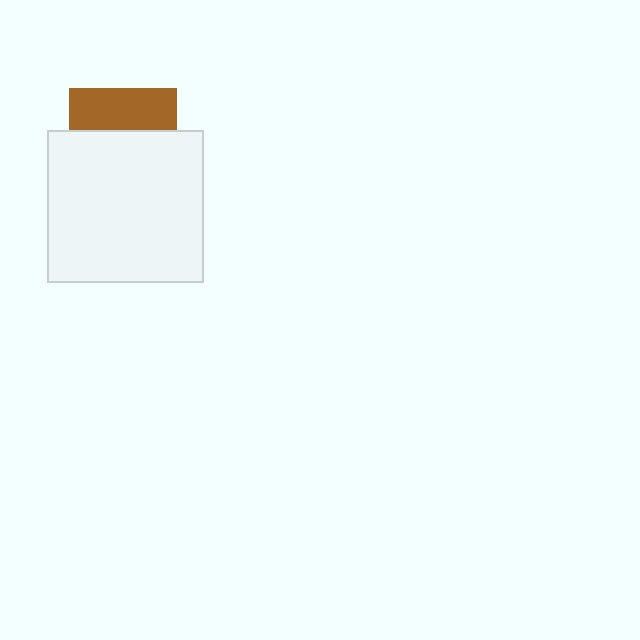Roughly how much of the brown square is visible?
A small part of it is visible (roughly 39%).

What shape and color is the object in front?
The object in front is a white rectangle.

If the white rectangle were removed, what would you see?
You would see the complete brown square.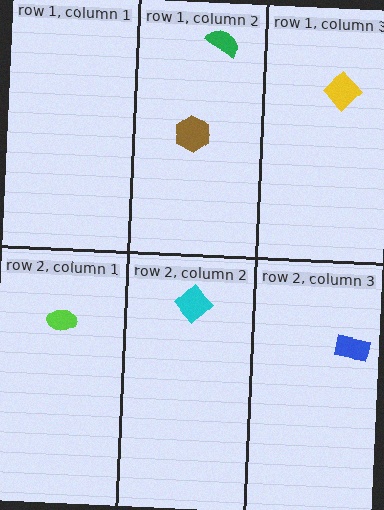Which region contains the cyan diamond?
The row 2, column 2 region.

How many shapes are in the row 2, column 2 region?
1.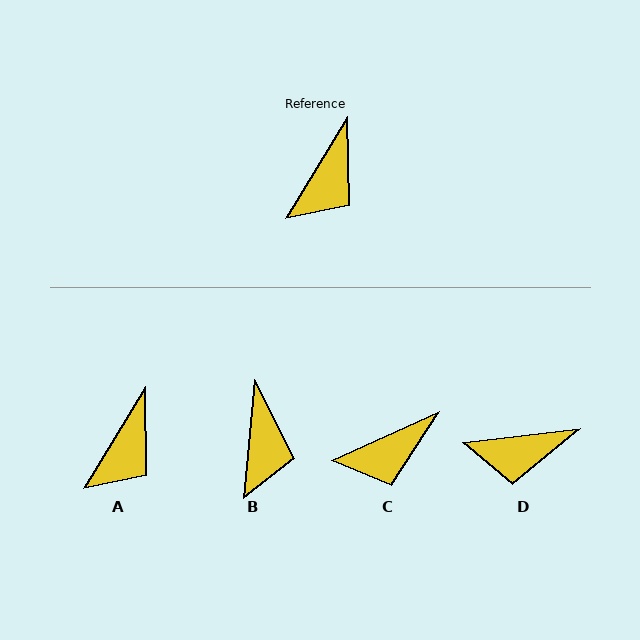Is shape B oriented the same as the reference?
No, it is off by about 26 degrees.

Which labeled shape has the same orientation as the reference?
A.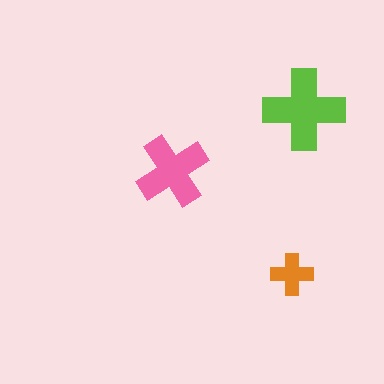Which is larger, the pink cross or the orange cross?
The pink one.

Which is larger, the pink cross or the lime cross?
The lime one.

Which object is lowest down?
The orange cross is bottommost.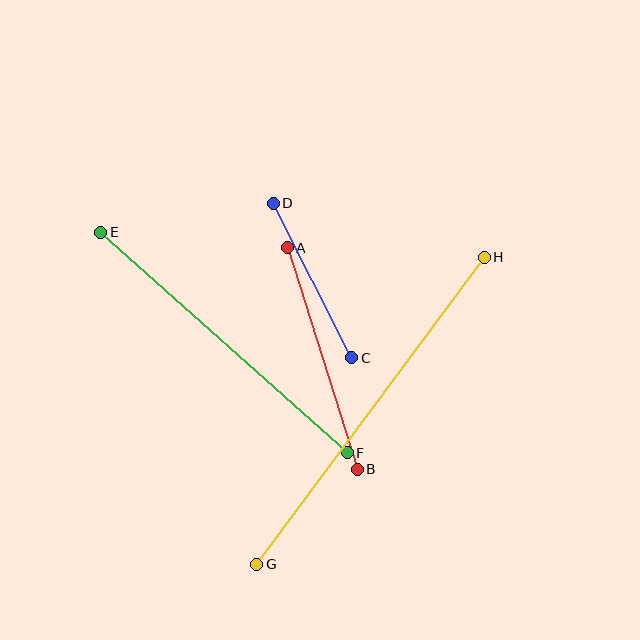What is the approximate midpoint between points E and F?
The midpoint is at approximately (224, 342) pixels.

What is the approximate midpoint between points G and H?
The midpoint is at approximately (370, 411) pixels.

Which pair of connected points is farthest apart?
Points G and H are farthest apart.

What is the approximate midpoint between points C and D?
The midpoint is at approximately (313, 281) pixels.